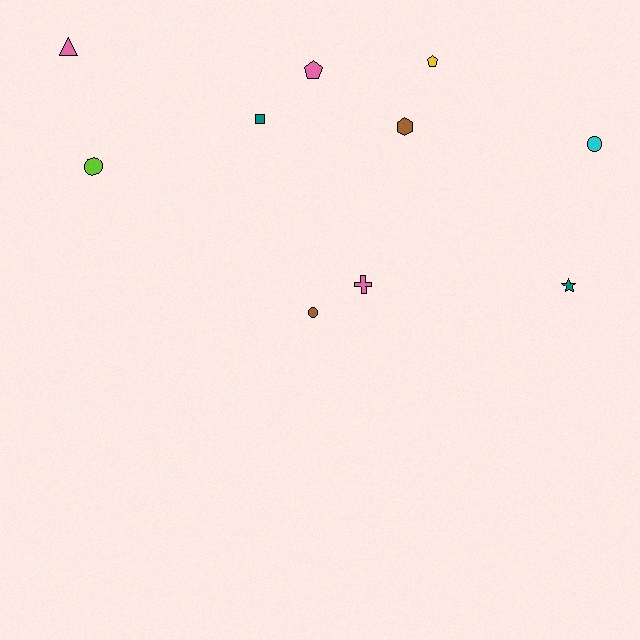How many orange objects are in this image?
There are no orange objects.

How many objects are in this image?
There are 10 objects.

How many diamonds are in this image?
There are no diamonds.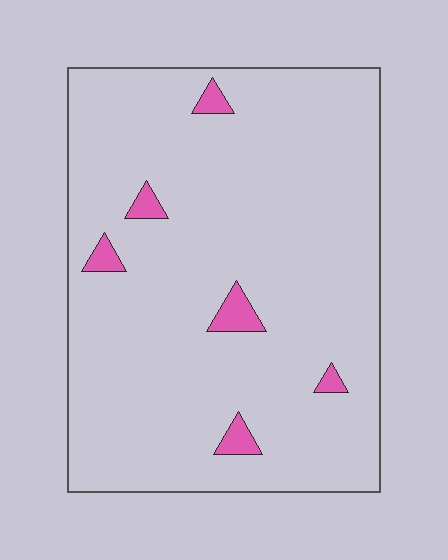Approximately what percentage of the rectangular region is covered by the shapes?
Approximately 5%.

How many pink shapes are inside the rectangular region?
6.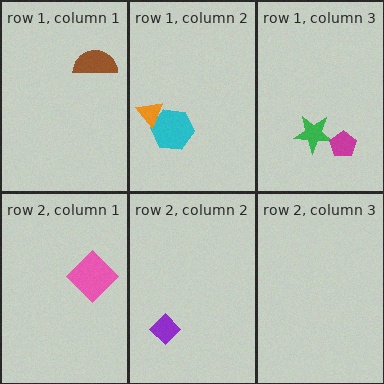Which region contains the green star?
The row 1, column 3 region.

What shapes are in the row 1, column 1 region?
The brown semicircle.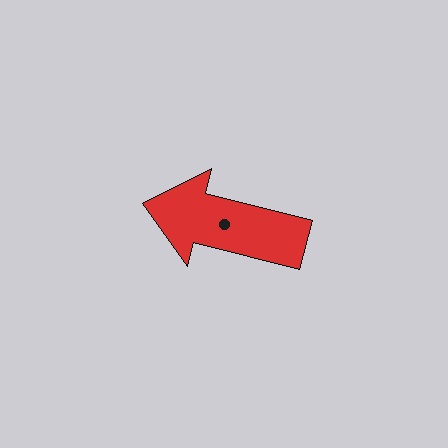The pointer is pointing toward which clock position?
Roughly 9 o'clock.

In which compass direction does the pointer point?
West.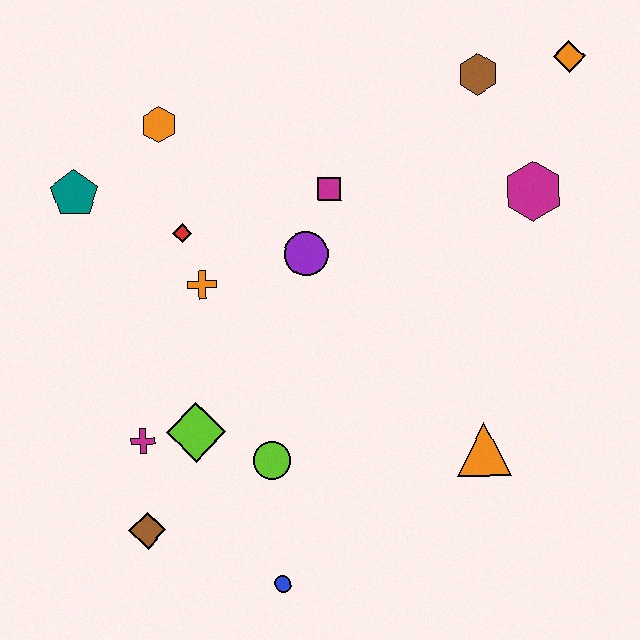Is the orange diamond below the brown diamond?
No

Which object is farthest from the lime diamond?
The orange diamond is farthest from the lime diamond.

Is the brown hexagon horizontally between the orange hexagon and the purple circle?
No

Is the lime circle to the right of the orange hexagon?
Yes